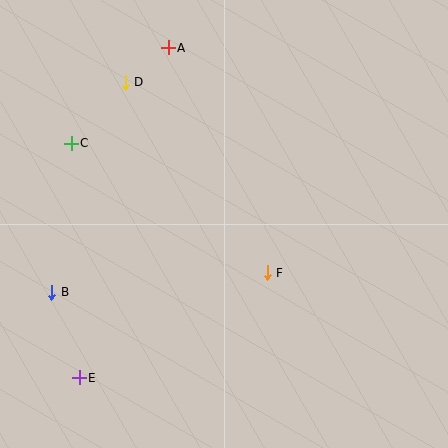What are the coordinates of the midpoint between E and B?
The midpoint between E and B is at (66, 335).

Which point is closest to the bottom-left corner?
Point E is closest to the bottom-left corner.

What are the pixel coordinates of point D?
Point D is at (125, 82).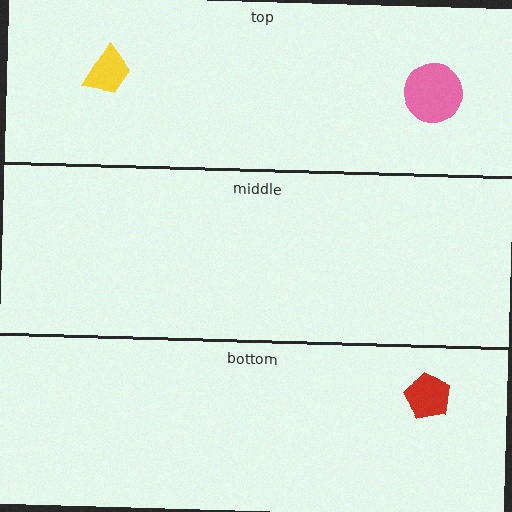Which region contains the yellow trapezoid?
The top region.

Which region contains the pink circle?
The top region.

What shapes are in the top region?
The pink circle, the yellow trapezoid.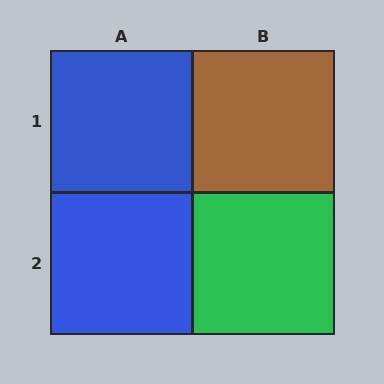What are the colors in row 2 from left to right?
Blue, green.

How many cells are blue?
2 cells are blue.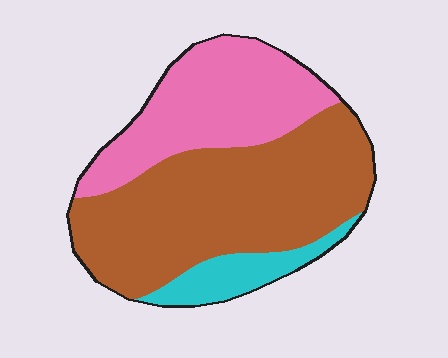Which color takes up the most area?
Brown, at roughly 55%.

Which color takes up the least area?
Cyan, at roughly 10%.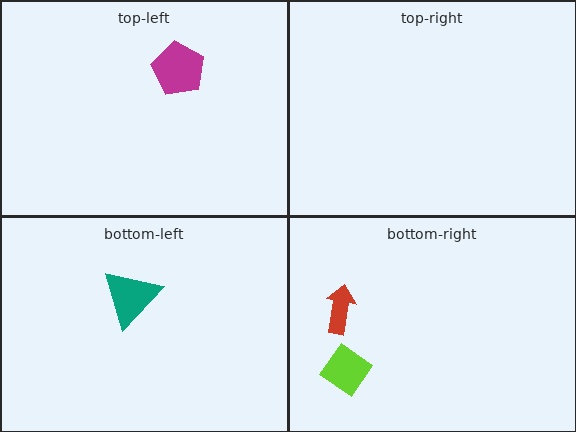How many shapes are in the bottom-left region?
1.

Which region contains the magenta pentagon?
The top-left region.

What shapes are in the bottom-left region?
The teal triangle.